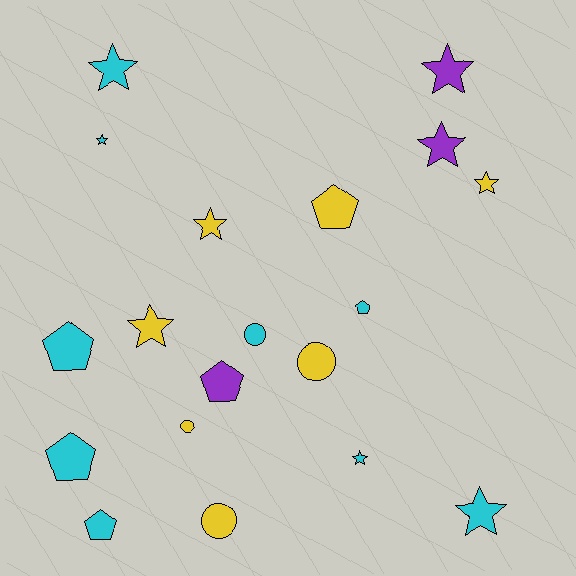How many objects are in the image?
There are 19 objects.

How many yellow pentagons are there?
There is 1 yellow pentagon.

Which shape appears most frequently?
Star, with 9 objects.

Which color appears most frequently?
Cyan, with 9 objects.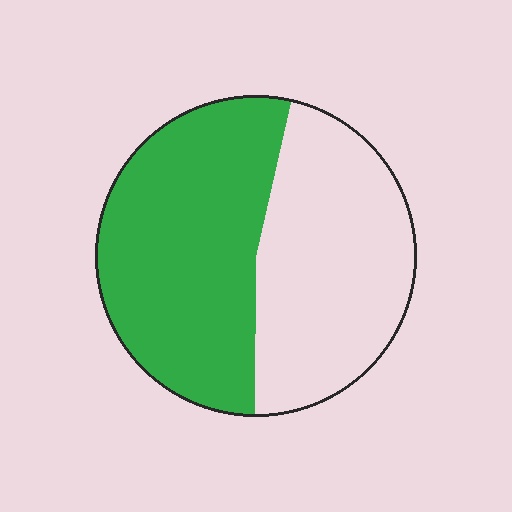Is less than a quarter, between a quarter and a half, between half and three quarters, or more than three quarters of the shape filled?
Between half and three quarters.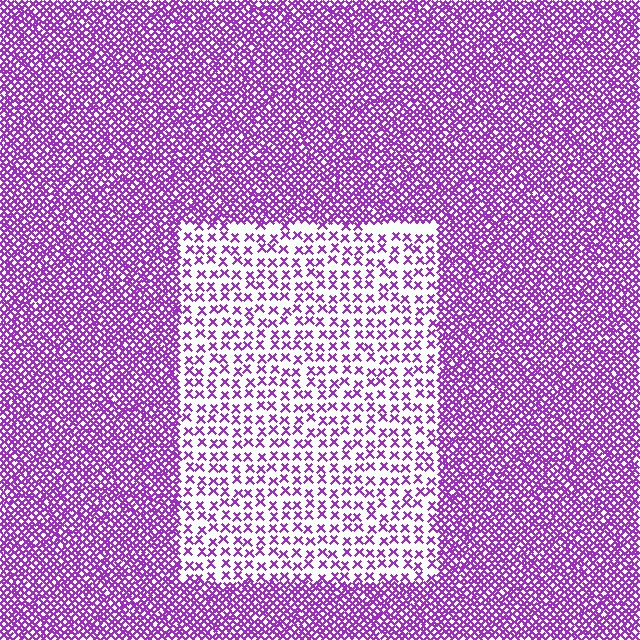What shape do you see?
I see a rectangle.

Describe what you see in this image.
The image contains small purple elements arranged at two different densities. A rectangle-shaped region is visible where the elements are less densely packed than the surrounding area.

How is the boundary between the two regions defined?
The boundary is defined by a change in element density (approximately 2.9x ratio). All elements are the same color, size, and shape.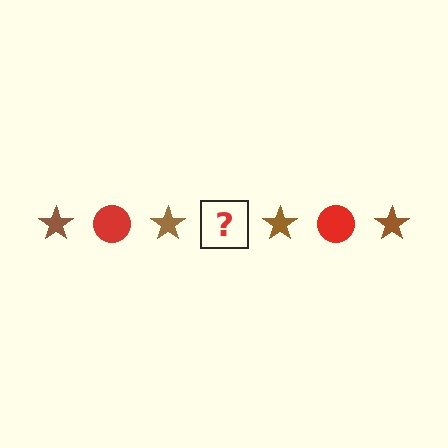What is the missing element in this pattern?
The missing element is a red circle.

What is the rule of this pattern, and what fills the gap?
The rule is that the pattern alternates between brown star and red circle. The gap should be filled with a red circle.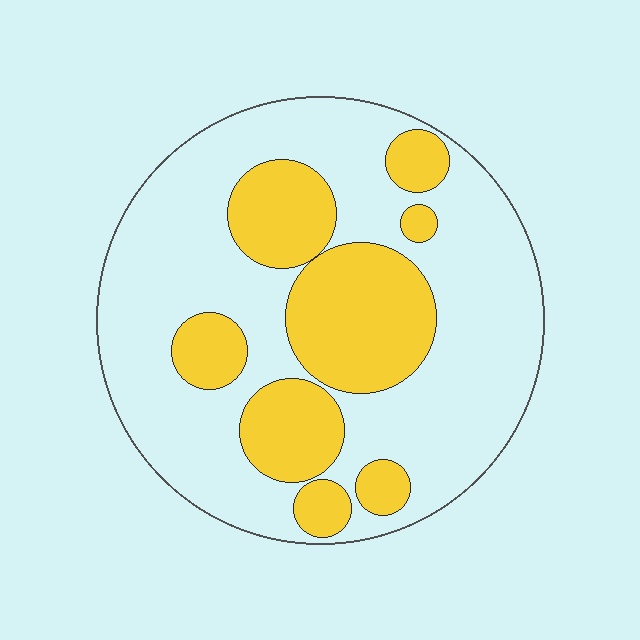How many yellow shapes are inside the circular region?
8.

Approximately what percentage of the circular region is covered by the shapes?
Approximately 30%.